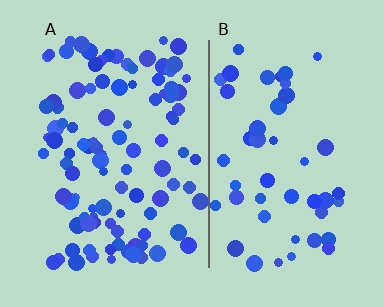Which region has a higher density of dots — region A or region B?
A (the left).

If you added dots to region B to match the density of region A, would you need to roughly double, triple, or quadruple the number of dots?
Approximately double.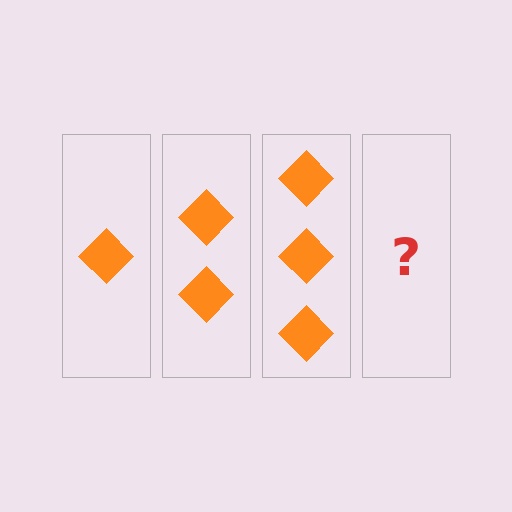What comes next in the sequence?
The next element should be 4 diamonds.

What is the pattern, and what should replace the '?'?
The pattern is that each step adds one more diamond. The '?' should be 4 diamonds.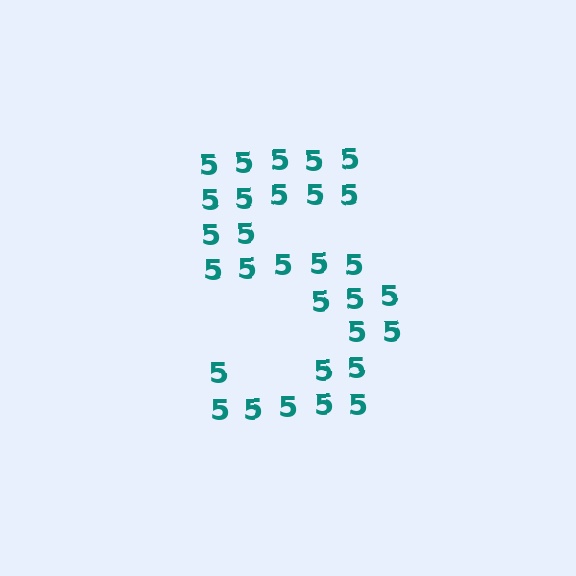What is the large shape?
The large shape is the digit 5.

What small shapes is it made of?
It is made of small digit 5's.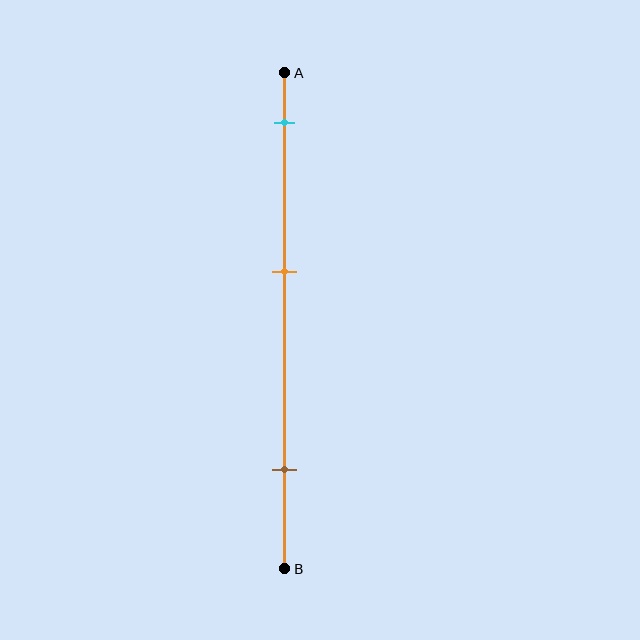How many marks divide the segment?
There are 3 marks dividing the segment.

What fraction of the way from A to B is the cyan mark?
The cyan mark is approximately 10% (0.1) of the way from A to B.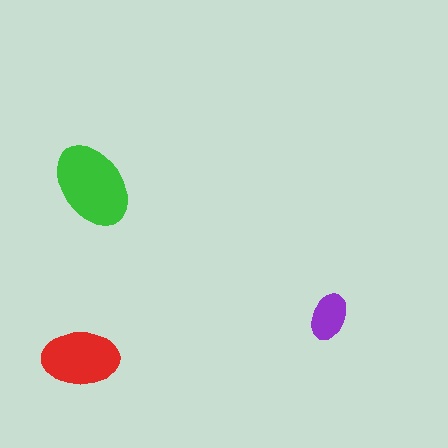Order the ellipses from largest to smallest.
the green one, the red one, the purple one.